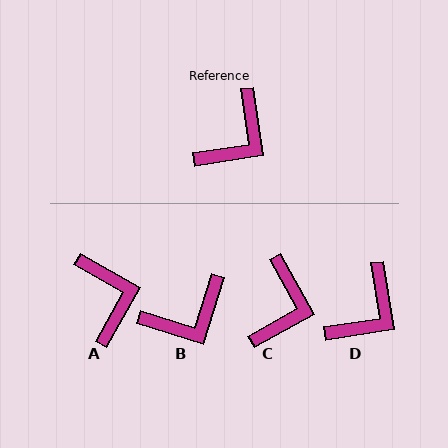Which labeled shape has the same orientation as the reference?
D.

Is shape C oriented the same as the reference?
No, it is off by about 21 degrees.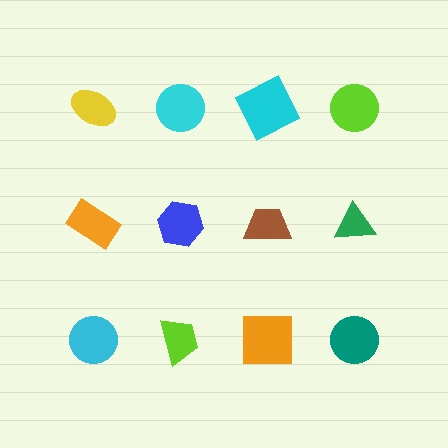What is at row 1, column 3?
A cyan square.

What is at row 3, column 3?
An orange square.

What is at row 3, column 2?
A lime trapezoid.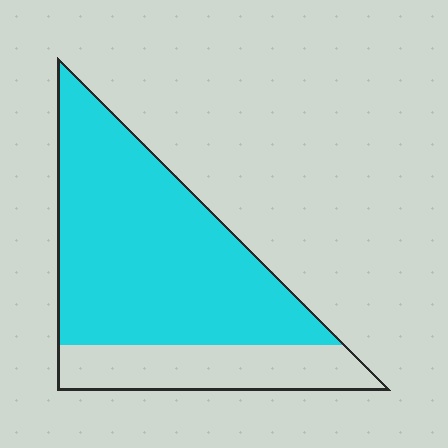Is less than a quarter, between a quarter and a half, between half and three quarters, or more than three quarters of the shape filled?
Between half and three quarters.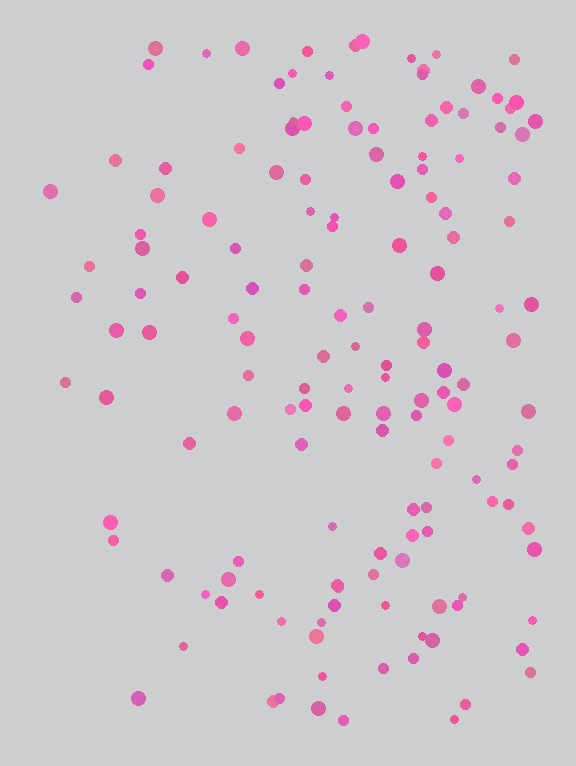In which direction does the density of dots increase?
From left to right, with the right side densest.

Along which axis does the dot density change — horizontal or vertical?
Horizontal.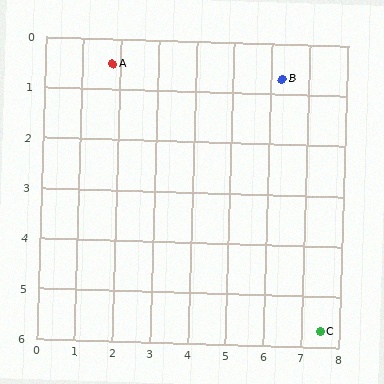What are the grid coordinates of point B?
Point B is at approximately (6.3, 0.7).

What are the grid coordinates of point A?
Point A is at approximately (1.8, 0.5).